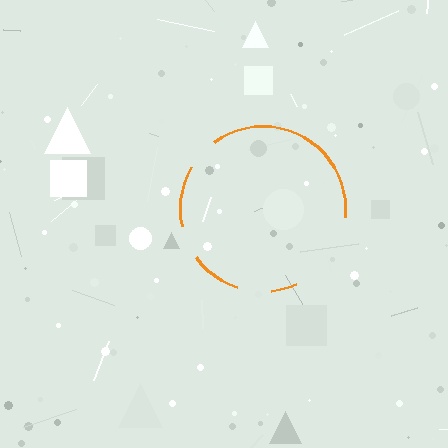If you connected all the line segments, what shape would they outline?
They would outline a circle.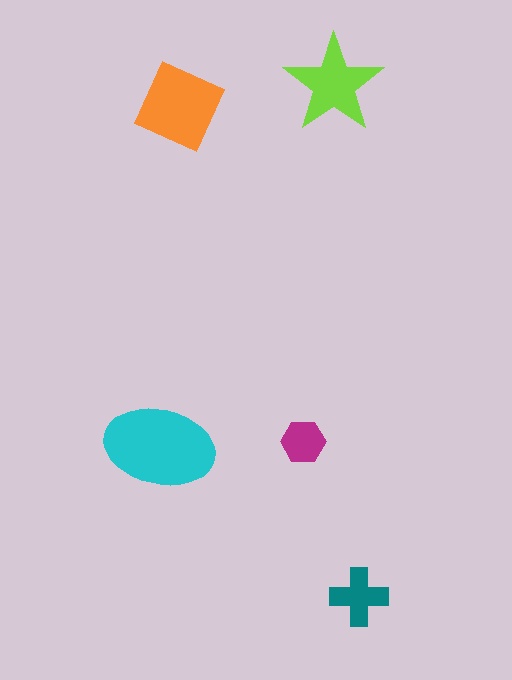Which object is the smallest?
The magenta hexagon.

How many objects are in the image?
There are 5 objects in the image.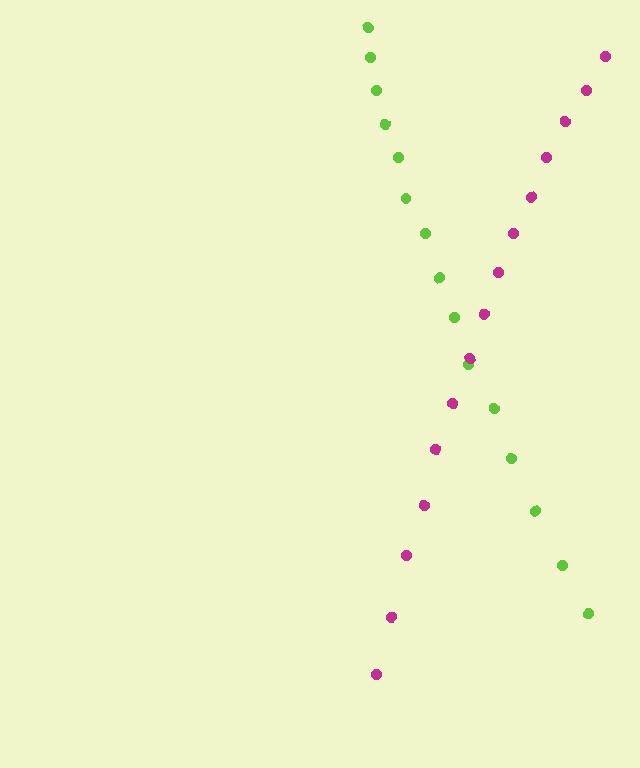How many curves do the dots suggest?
There are 2 distinct paths.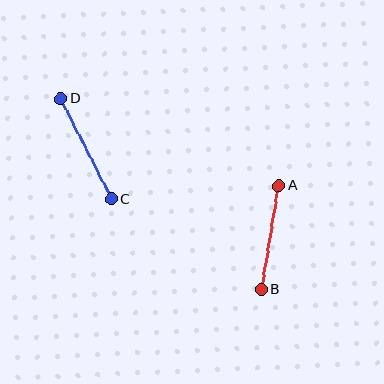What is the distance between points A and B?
The distance is approximately 105 pixels.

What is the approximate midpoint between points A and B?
The midpoint is at approximately (270, 238) pixels.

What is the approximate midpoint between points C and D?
The midpoint is at approximately (86, 149) pixels.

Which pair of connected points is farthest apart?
Points C and D are farthest apart.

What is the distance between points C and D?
The distance is approximately 113 pixels.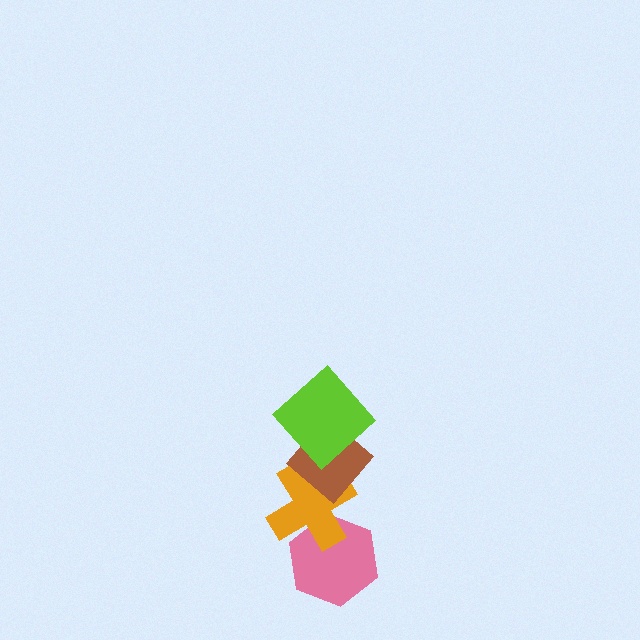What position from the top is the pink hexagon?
The pink hexagon is 4th from the top.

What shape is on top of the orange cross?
The brown diamond is on top of the orange cross.